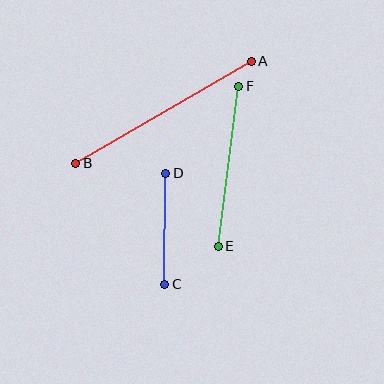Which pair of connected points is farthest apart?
Points A and B are farthest apart.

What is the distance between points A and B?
The distance is approximately 203 pixels.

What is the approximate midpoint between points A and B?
The midpoint is at approximately (164, 112) pixels.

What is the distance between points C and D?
The distance is approximately 111 pixels.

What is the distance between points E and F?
The distance is approximately 161 pixels.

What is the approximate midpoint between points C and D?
The midpoint is at approximately (165, 229) pixels.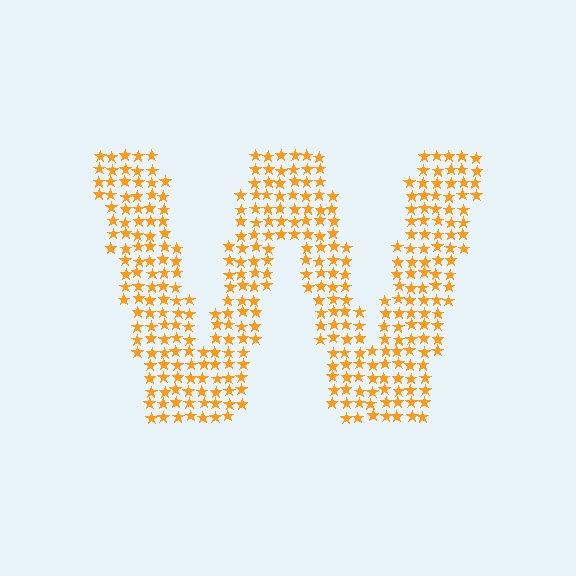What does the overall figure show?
The overall figure shows the letter W.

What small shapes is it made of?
It is made of small stars.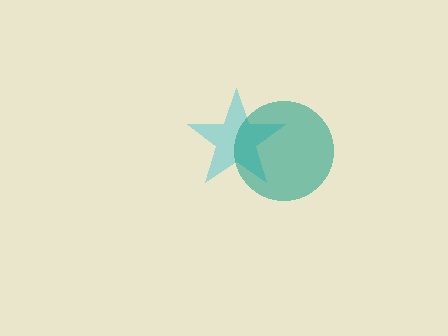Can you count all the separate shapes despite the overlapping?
Yes, there are 2 separate shapes.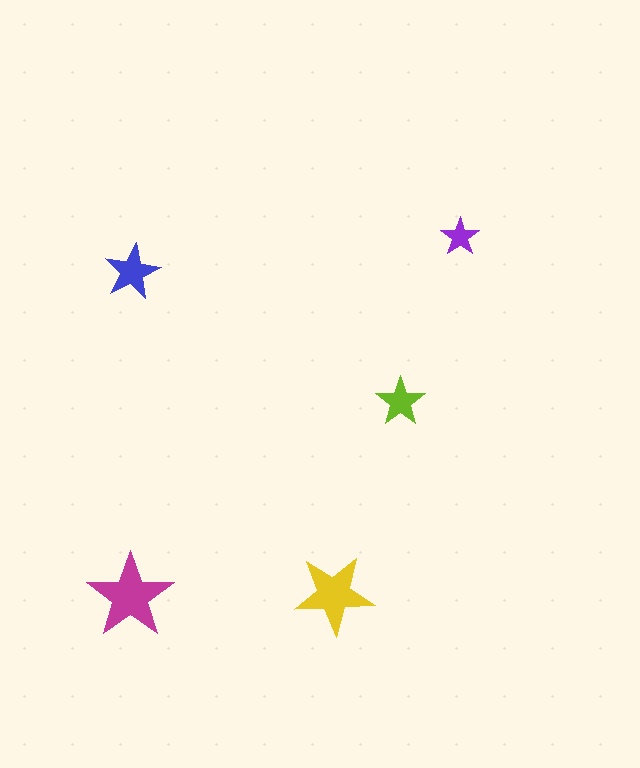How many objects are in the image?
There are 5 objects in the image.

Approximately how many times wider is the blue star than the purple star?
About 1.5 times wider.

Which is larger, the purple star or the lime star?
The lime one.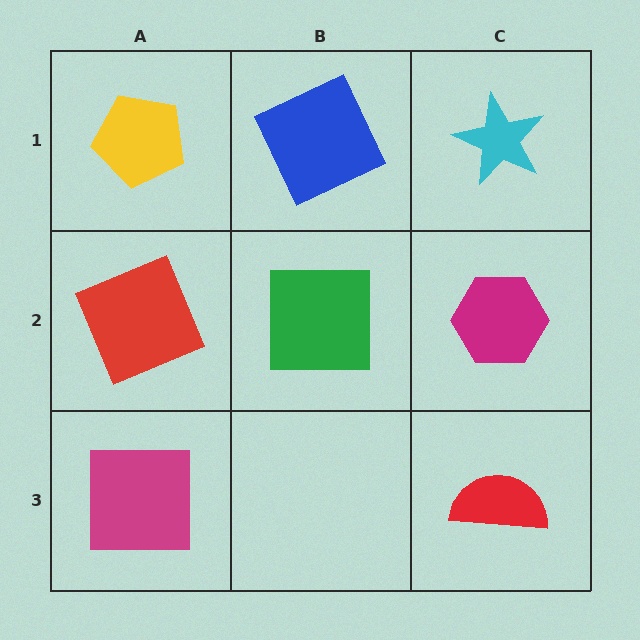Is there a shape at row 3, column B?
No, that cell is empty.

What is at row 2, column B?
A green square.